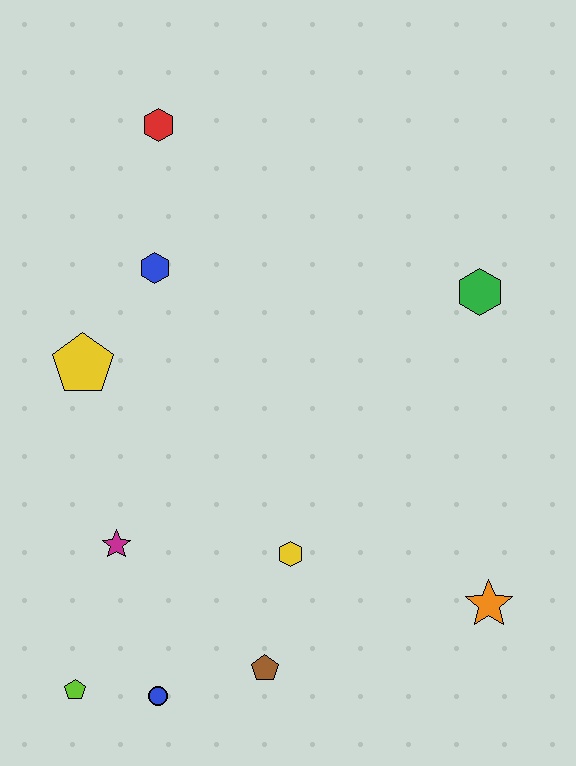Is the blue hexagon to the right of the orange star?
No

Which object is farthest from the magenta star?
The green hexagon is farthest from the magenta star.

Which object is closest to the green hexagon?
The orange star is closest to the green hexagon.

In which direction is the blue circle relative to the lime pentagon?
The blue circle is to the right of the lime pentagon.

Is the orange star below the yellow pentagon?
Yes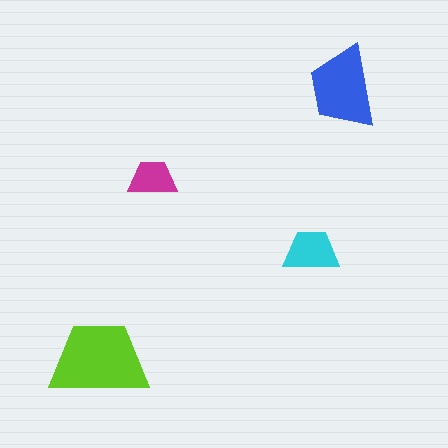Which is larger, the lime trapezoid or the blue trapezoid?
The lime one.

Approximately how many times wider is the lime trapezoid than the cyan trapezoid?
About 2 times wider.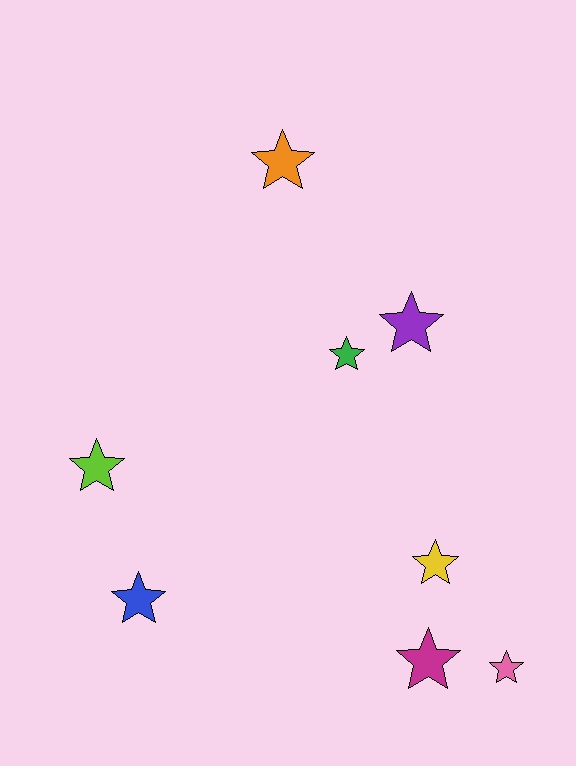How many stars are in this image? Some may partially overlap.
There are 8 stars.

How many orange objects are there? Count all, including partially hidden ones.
There is 1 orange object.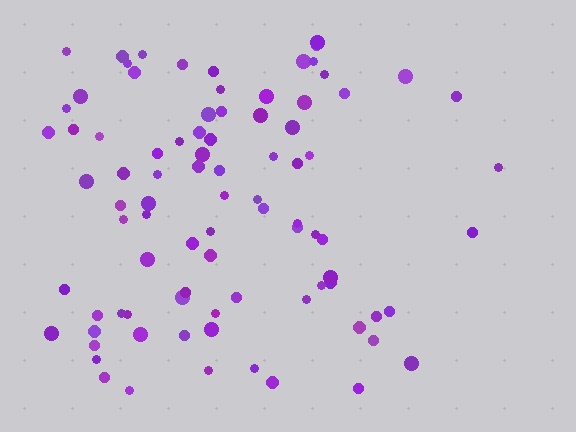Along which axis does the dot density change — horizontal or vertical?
Horizontal.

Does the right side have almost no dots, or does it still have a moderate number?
Still a moderate number, just noticeably fewer than the left.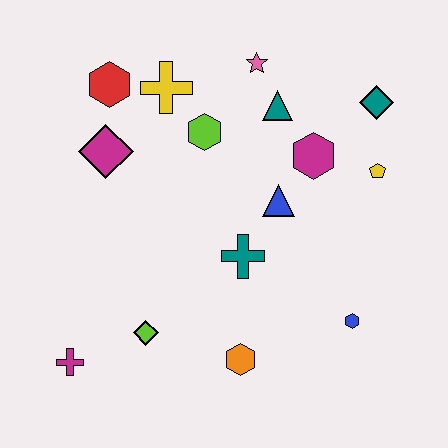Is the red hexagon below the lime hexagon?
No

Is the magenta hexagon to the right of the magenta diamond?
Yes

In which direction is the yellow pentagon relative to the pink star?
The yellow pentagon is to the right of the pink star.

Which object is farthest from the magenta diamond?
The blue hexagon is farthest from the magenta diamond.